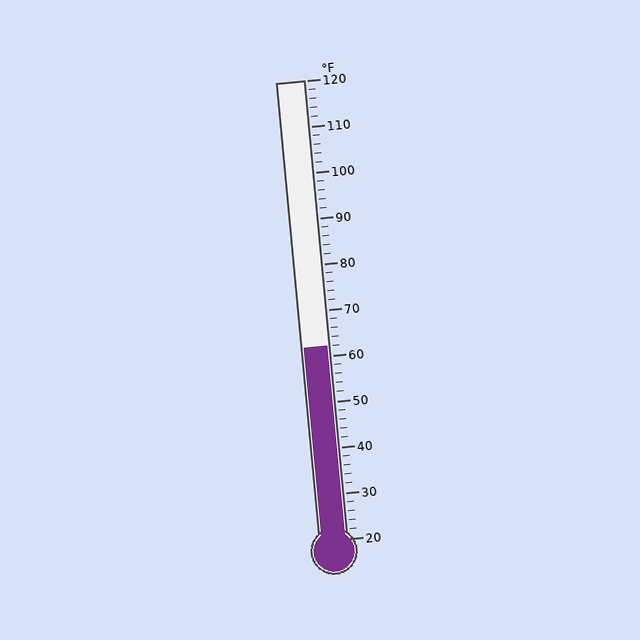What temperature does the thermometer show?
The thermometer shows approximately 62°F.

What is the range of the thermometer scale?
The thermometer scale ranges from 20°F to 120°F.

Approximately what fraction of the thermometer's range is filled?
The thermometer is filled to approximately 40% of its range.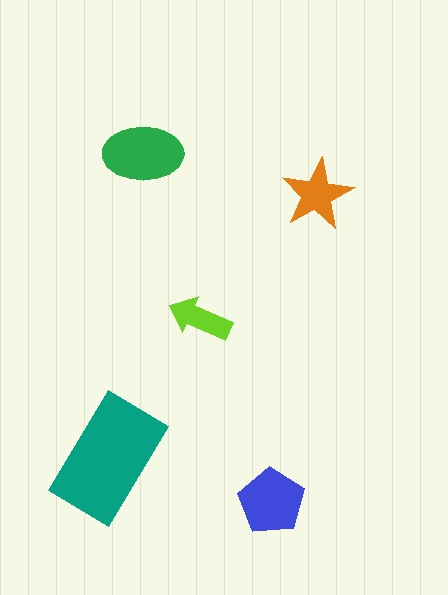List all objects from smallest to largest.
The lime arrow, the orange star, the blue pentagon, the green ellipse, the teal rectangle.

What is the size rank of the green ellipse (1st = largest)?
2nd.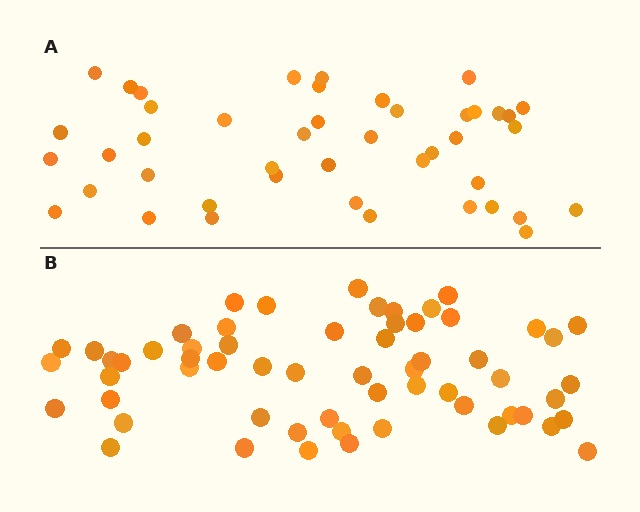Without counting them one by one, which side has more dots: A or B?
Region B (the bottom region) has more dots.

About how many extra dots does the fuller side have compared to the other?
Region B has approximately 15 more dots than region A.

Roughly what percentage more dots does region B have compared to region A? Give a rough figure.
About 35% more.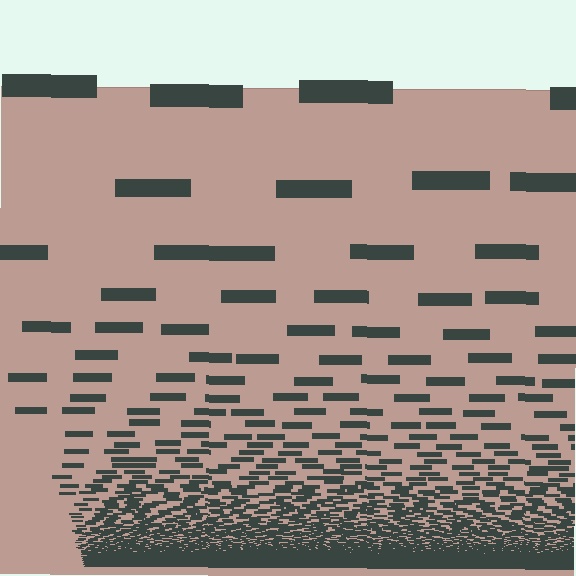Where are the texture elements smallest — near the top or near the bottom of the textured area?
Near the bottom.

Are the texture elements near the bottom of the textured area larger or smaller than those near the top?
Smaller. The gradient is inverted — elements near the bottom are smaller and denser.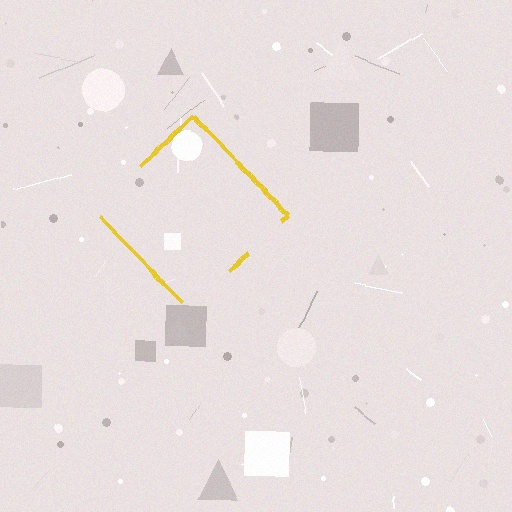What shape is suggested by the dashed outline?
The dashed outline suggests a diamond.